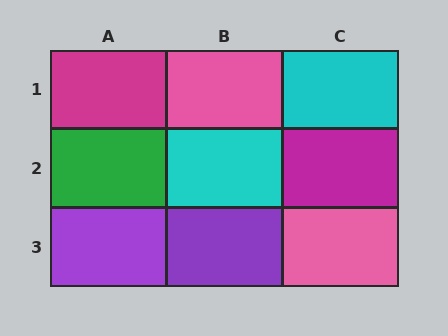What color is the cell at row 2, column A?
Green.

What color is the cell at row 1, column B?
Pink.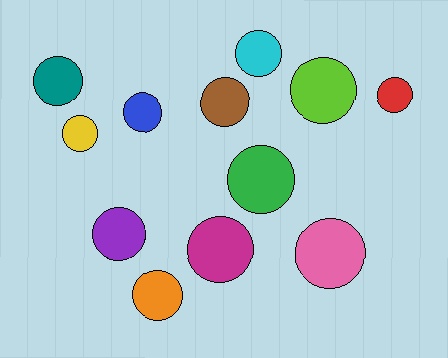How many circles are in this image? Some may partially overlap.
There are 12 circles.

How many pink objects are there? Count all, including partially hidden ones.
There is 1 pink object.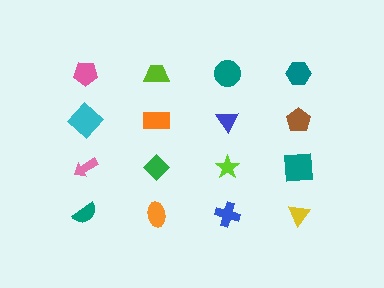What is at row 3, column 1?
A pink arrow.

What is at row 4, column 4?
A yellow triangle.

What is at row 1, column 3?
A teal circle.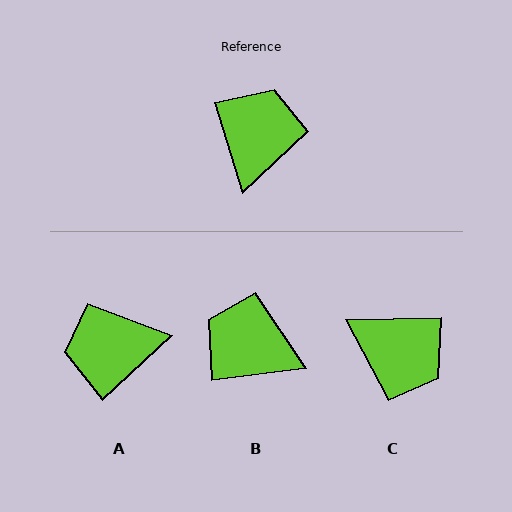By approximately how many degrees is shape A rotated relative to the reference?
Approximately 116 degrees counter-clockwise.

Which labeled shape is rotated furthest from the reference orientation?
A, about 116 degrees away.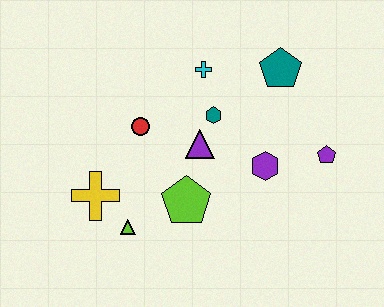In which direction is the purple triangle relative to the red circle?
The purple triangle is to the right of the red circle.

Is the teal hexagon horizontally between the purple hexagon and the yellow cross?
Yes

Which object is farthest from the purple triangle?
The purple pentagon is farthest from the purple triangle.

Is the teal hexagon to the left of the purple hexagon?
Yes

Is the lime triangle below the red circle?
Yes